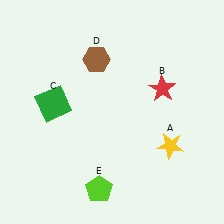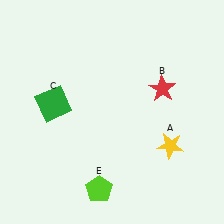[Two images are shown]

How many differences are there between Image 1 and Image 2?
There is 1 difference between the two images.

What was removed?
The brown hexagon (D) was removed in Image 2.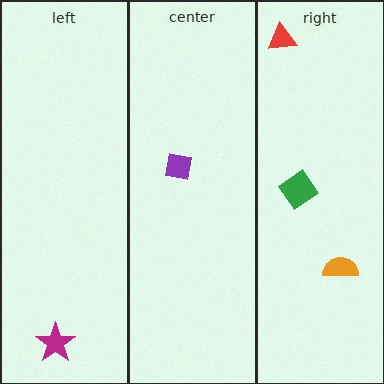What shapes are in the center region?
The purple square.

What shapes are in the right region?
The orange semicircle, the green diamond, the red triangle.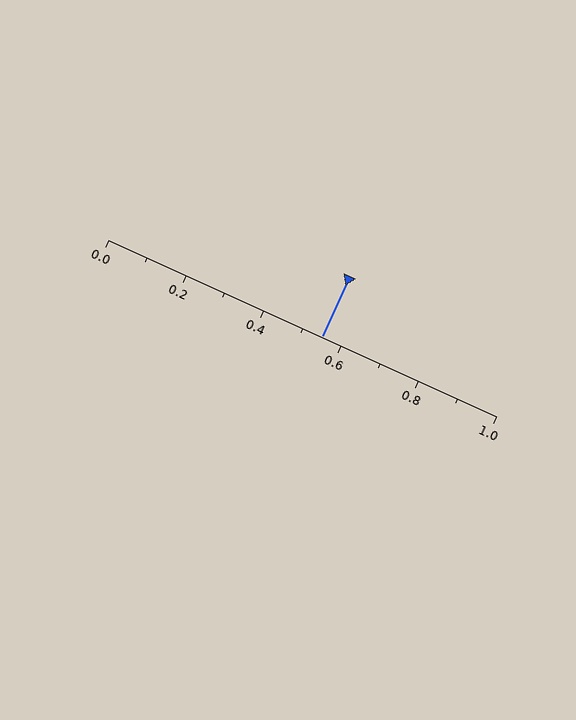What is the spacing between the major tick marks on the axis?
The major ticks are spaced 0.2 apart.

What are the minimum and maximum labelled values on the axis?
The axis runs from 0.0 to 1.0.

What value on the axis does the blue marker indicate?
The marker indicates approximately 0.55.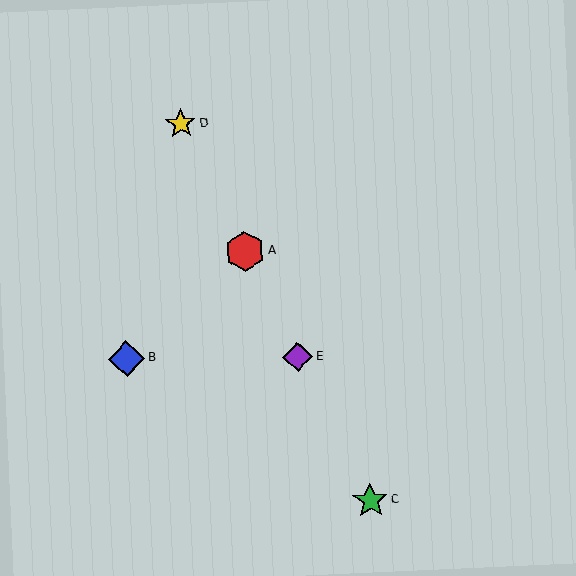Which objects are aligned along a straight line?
Objects A, C, D, E are aligned along a straight line.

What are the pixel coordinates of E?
Object E is at (298, 357).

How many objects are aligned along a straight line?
4 objects (A, C, D, E) are aligned along a straight line.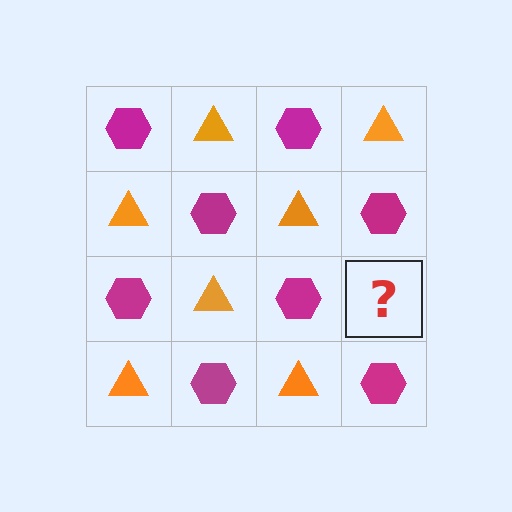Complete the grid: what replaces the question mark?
The question mark should be replaced with an orange triangle.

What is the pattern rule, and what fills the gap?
The rule is that it alternates magenta hexagon and orange triangle in a checkerboard pattern. The gap should be filled with an orange triangle.